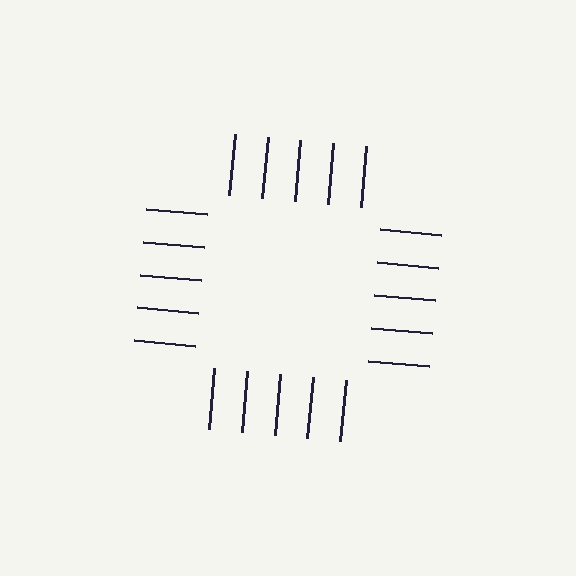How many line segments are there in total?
20 — 5 along each of the 4 edges.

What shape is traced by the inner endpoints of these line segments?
An illusory square — the line segments terminate on its edges but no continuous stroke is drawn.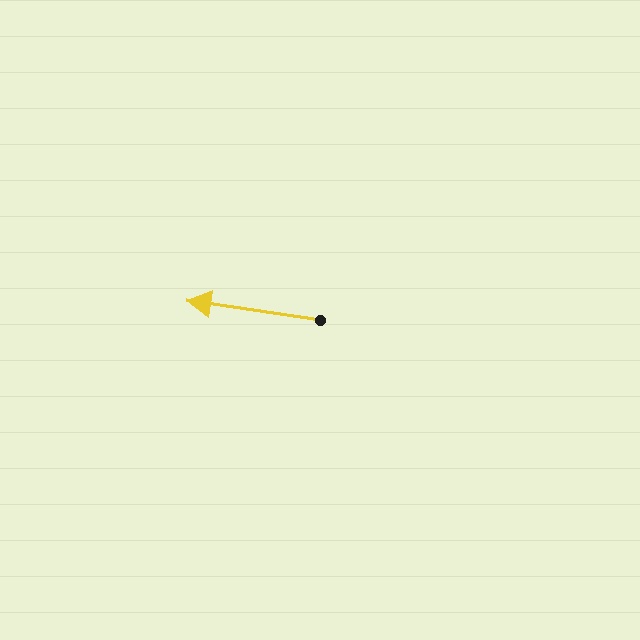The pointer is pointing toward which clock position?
Roughly 9 o'clock.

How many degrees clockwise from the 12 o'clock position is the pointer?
Approximately 278 degrees.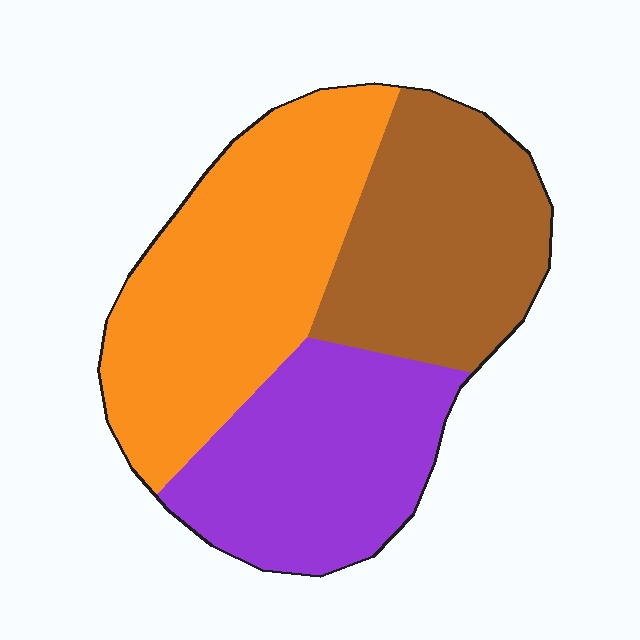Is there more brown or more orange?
Orange.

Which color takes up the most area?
Orange, at roughly 40%.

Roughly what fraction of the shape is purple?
Purple covers roughly 30% of the shape.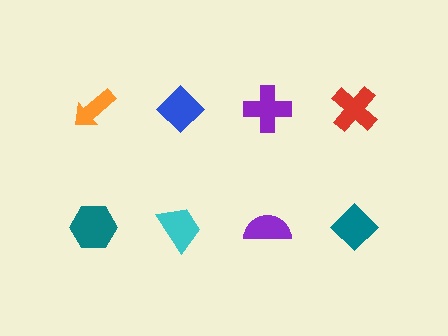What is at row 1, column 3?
A purple cross.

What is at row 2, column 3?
A purple semicircle.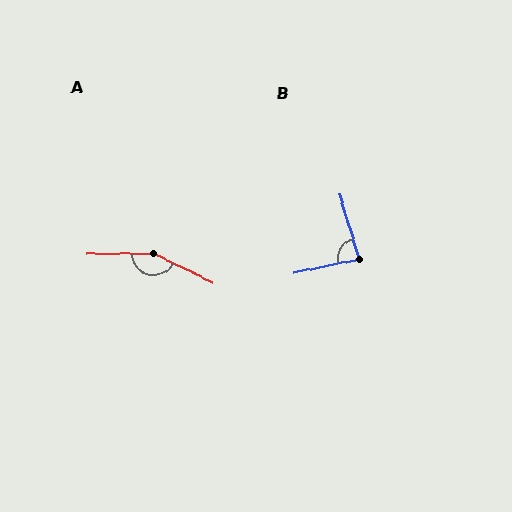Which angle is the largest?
A, at approximately 154 degrees.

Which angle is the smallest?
B, at approximately 85 degrees.